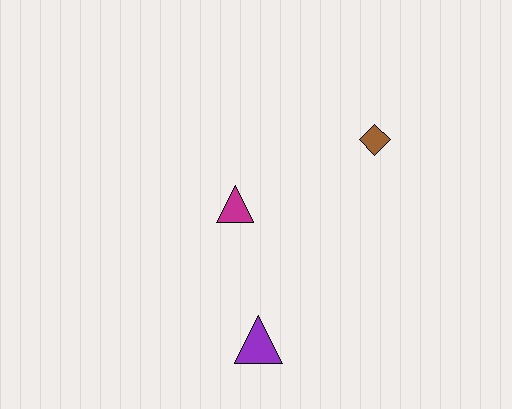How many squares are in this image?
There are no squares.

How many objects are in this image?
There are 3 objects.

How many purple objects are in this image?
There is 1 purple object.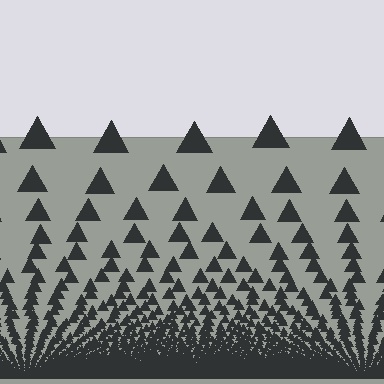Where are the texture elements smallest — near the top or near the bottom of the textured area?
Near the bottom.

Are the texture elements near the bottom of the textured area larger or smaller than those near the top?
Smaller. The gradient is inverted — elements near the bottom are smaller and denser.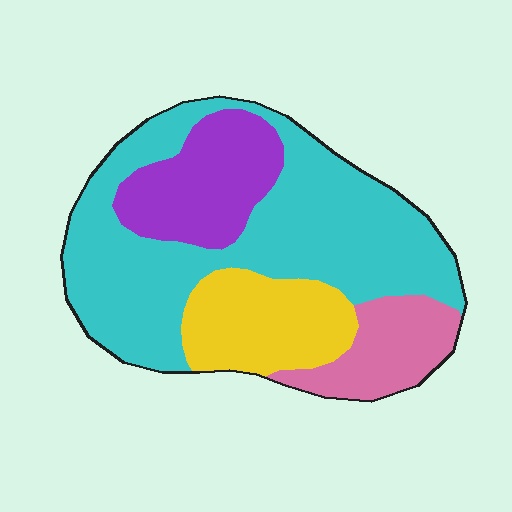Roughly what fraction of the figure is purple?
Purple covers 17% of the figure.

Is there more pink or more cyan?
Cyan.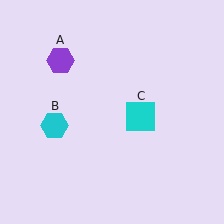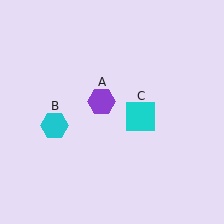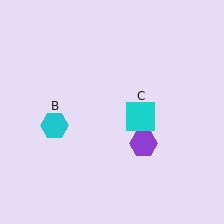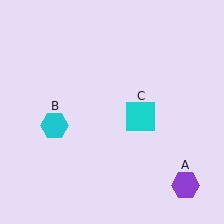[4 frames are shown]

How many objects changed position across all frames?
1 object changed position: purple hexagon (object A).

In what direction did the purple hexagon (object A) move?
The purple hexagon (object A) moved down and to the right.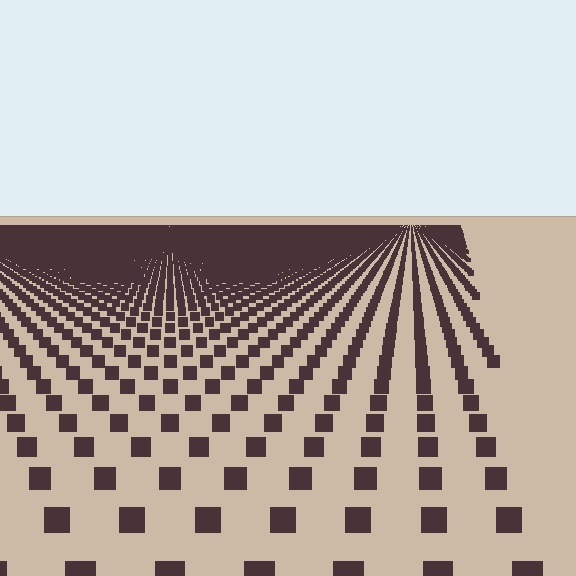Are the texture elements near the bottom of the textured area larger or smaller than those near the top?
Larger. Near the bottom, elements are closer to the viewer and appear at a bigger on-screen size.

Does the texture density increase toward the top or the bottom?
Density increases toward the top.